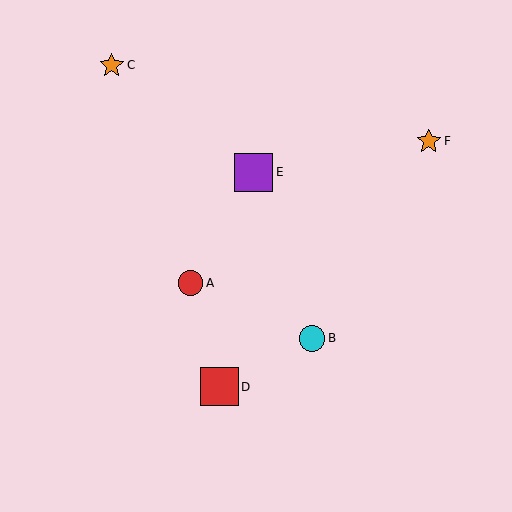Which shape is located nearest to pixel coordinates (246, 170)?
The purple square (labeled E) at (254, 172) is nearest to that location.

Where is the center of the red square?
The center of the red square is at (219, 387).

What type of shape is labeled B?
Shape B is a cyan circle.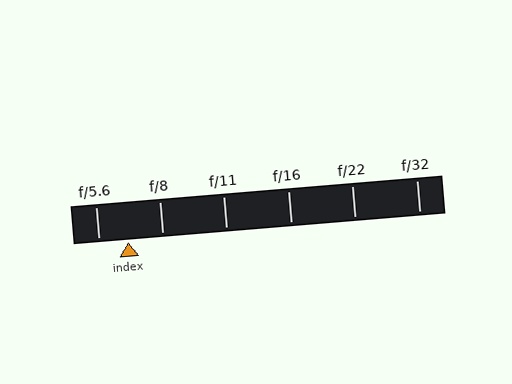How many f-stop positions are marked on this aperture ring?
There are 6 f-stop positions marked.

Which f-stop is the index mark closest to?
The index mark is closest to f/5.6.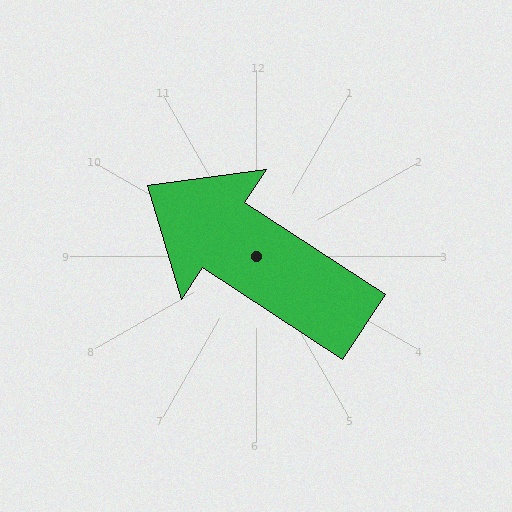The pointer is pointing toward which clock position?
Roughly 10 o'clock.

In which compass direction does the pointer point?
Northwest.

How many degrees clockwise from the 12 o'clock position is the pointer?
Approximately 303 degrees.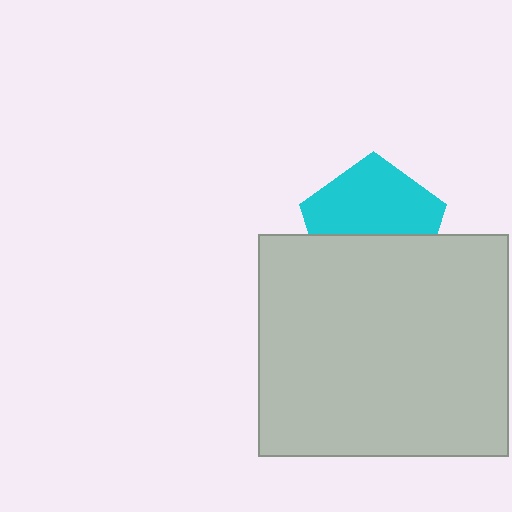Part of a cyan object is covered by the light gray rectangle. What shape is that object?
It is a pentagon.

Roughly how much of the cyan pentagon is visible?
About half of it is visible (roughly 55%).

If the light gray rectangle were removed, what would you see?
You would see the complete cyan pentagon.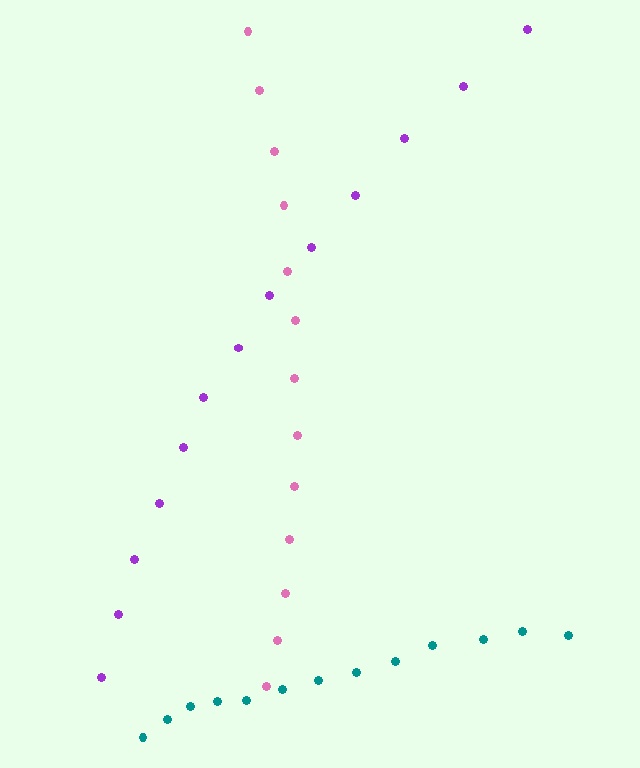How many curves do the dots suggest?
There are 3 distinct paths.